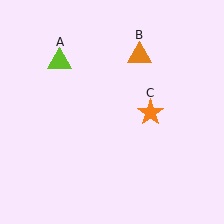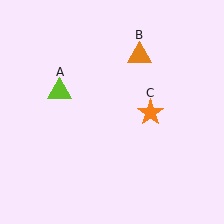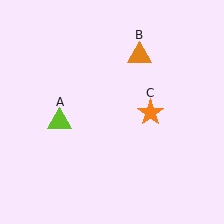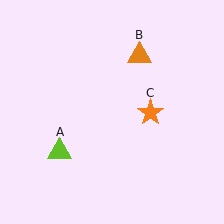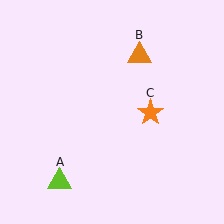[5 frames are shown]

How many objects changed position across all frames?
1 object changed position: lime triangle (object A).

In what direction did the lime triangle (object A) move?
The lime triangle (object A) moved down.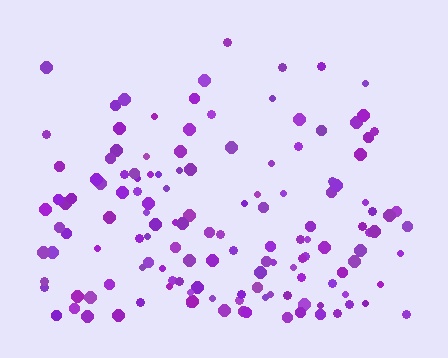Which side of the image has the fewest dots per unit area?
The top.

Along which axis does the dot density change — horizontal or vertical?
Vertical.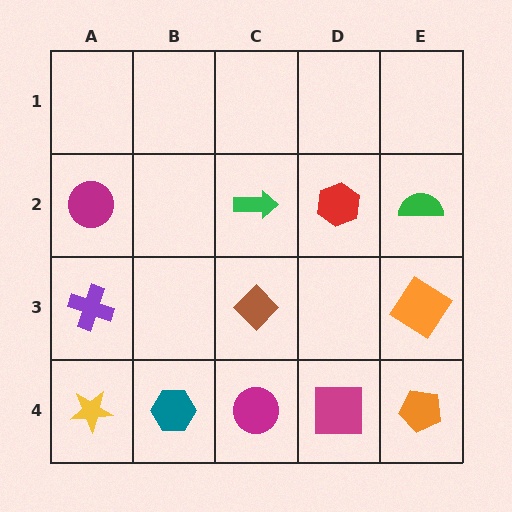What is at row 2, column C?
A green arrow.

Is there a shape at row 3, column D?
No, that cell is empty.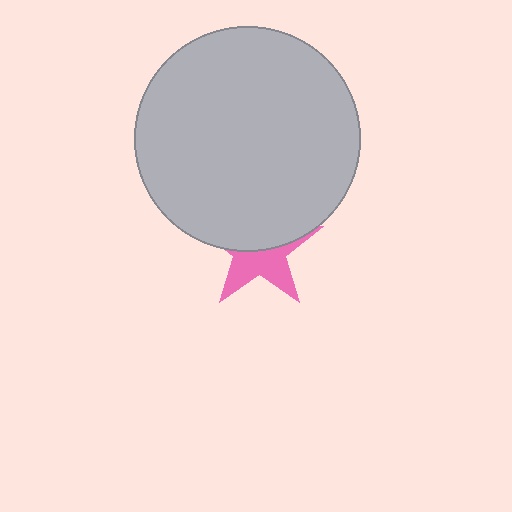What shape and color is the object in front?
The object in front is a light gray circle.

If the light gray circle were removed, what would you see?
You would see the complete pink star.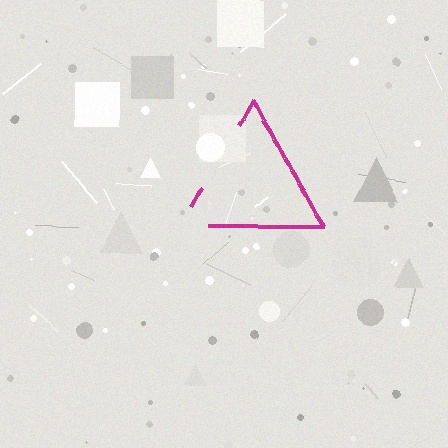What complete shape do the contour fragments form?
The contour fragments form a triangle.